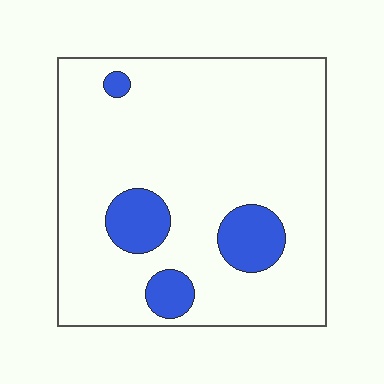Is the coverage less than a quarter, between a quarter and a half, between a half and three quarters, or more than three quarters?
Less than a quarter.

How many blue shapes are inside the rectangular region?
4.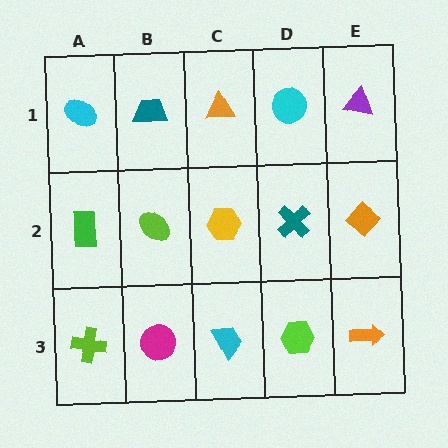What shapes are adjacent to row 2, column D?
A cyan circle (row 1, column D), a lime hexagon (row 3, column D), a yellow hexagon (row 2, column C), an orange diamond (row 2, column E).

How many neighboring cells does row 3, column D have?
3.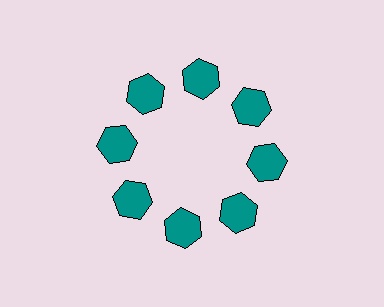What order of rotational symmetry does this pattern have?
This pattern has 8-fold rotational symmetry.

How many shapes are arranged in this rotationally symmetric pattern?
There are 8 shapes, arranged in 8 groups of 1.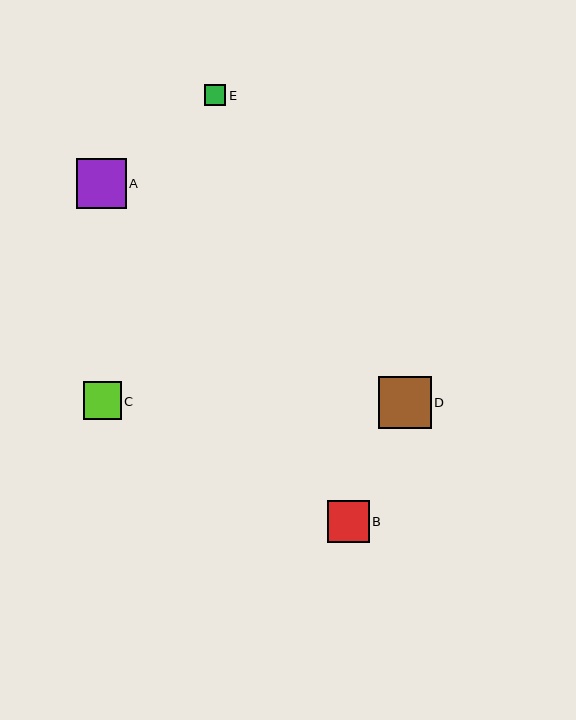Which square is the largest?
Square D is the largest with a size of approximately 52 pixels.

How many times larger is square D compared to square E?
Square D is approximately 2.5 times the size of square E.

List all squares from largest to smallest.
From largest to smallest: D, A, B, C, E.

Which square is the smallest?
Square E is the smallest with a size of approximately 21 pixels.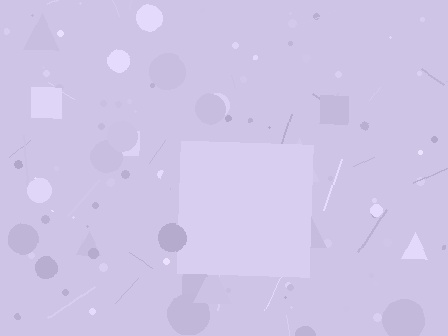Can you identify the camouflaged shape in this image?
The camouflaged shape is a square.